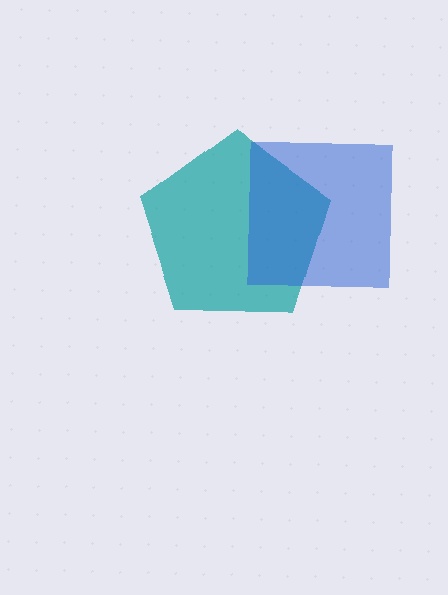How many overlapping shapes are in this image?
There are 2 overlapping shapes in the image.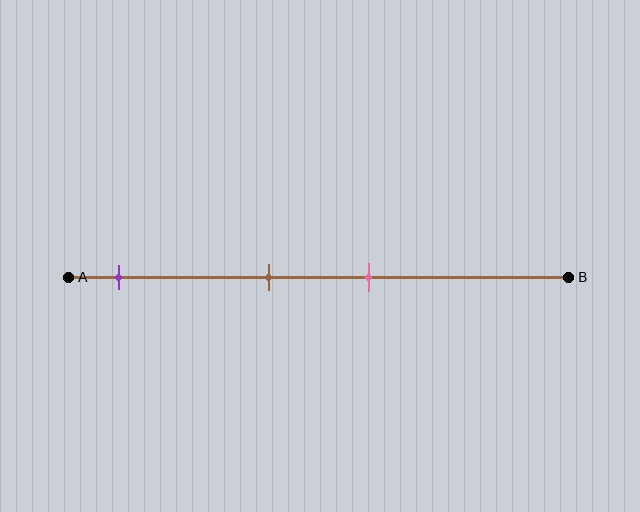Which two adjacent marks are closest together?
The brown and pink marks are the closest adjacent pair.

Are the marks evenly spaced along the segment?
No, the marks are not evenly spaced.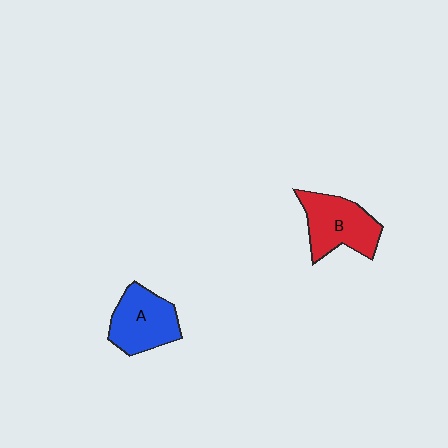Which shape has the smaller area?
Shape A (blue).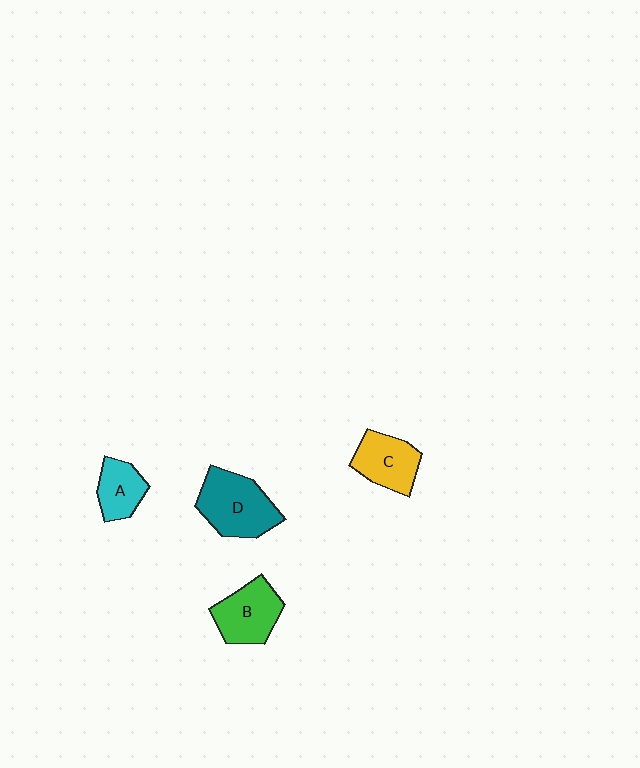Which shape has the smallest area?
Shape A (cyan).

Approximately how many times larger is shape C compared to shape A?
Approximately 1.3 times.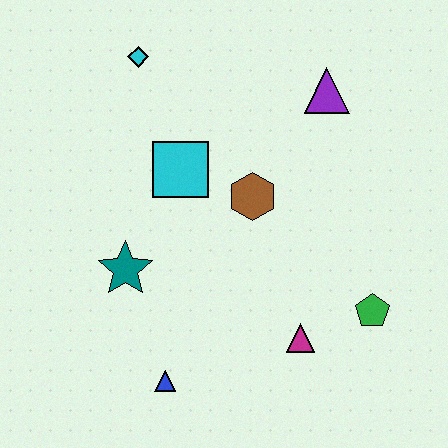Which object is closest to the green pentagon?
The magenta triangle is closest to the green pentagon.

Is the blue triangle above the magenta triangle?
No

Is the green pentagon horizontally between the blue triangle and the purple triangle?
No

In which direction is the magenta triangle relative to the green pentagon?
The magenta triangle is to the left of the green pentagon.